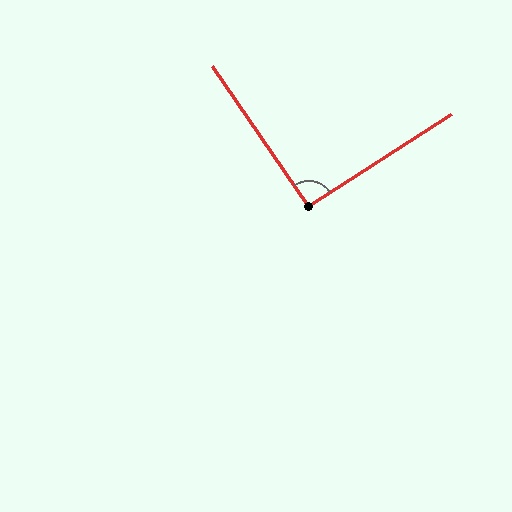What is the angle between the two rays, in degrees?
Approximately 92 degrees.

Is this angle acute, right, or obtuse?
It is approximately a right angle.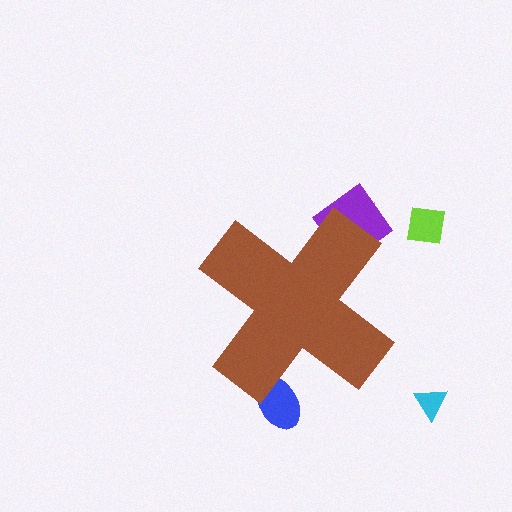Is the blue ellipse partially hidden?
Yes, the blue ellipse is partially hidden behind the brown cross.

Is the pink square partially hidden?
Yes, the pink square is partially hidden behind the brown cross.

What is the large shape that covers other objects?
A brown cross.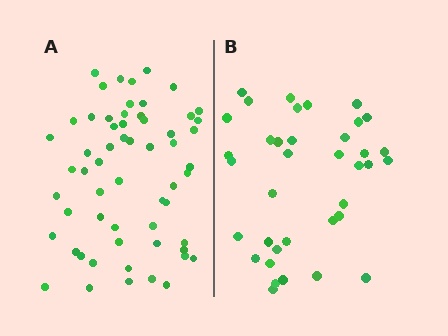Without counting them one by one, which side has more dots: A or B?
Region A (the left region) has more dots.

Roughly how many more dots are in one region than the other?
Region A has approximately 20 more dots than region B.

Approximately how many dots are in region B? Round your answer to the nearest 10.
About 40 dots. (The exact count is 37, which rounds to 40.)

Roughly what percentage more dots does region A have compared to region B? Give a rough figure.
About 60% more.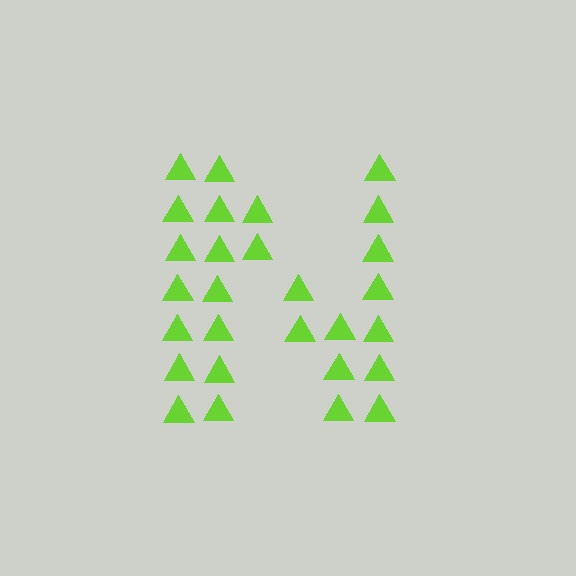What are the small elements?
The small elements are triangles.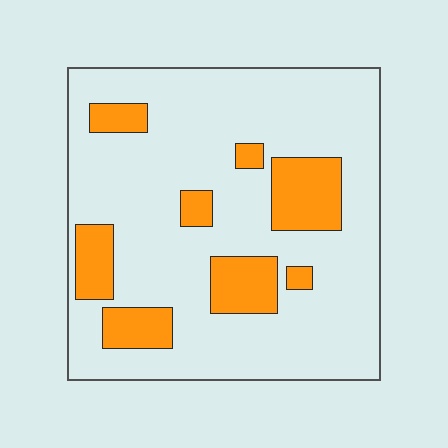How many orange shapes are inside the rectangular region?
8.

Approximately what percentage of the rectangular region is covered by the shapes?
Approximately 20%.